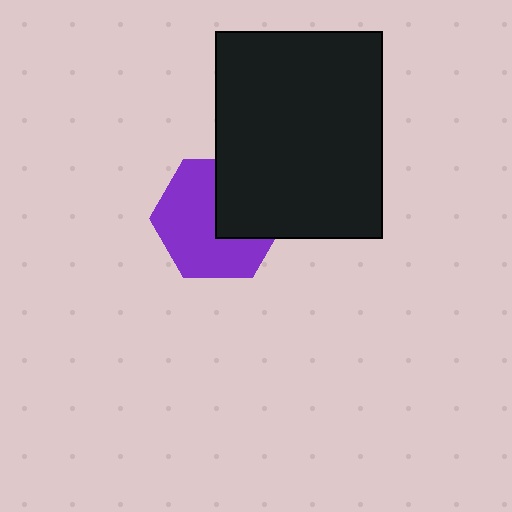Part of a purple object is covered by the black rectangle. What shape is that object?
It is a hexagon.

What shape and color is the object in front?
The object in front is a black rectangle.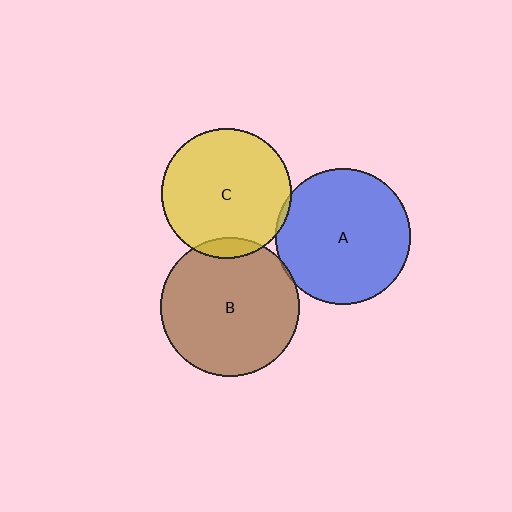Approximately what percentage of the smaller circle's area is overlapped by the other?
Approximately 5%.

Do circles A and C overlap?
Yes.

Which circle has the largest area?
Circle B (brown).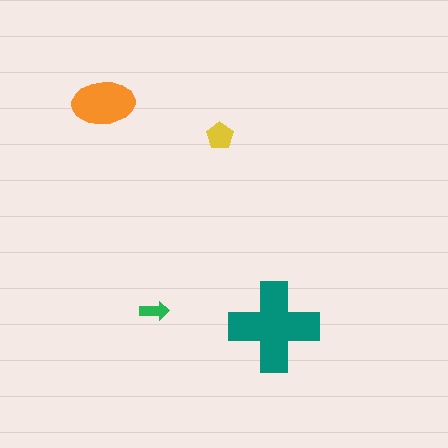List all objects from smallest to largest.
The green arrow, the yellow pentagon, the orange ellipse, the teal cross.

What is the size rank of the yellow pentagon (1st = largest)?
3rd.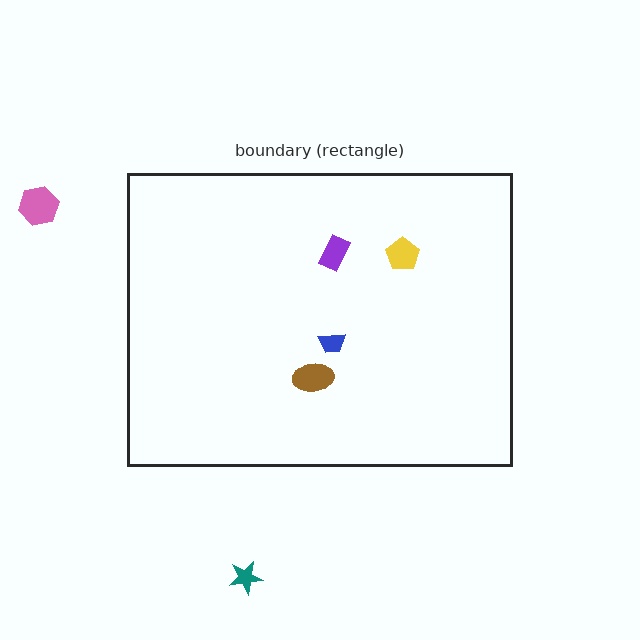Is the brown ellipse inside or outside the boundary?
Inside.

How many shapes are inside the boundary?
4 inside, 2 outside.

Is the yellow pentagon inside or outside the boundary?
Inside.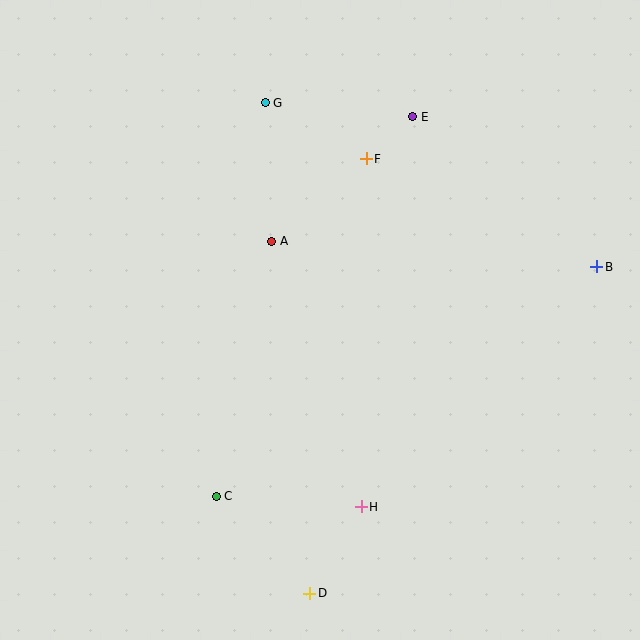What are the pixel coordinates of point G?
Point G is at (265, 103).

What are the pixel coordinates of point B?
Point B is at (596, 267).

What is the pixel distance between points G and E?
The distance between G and E is 148 pixels.